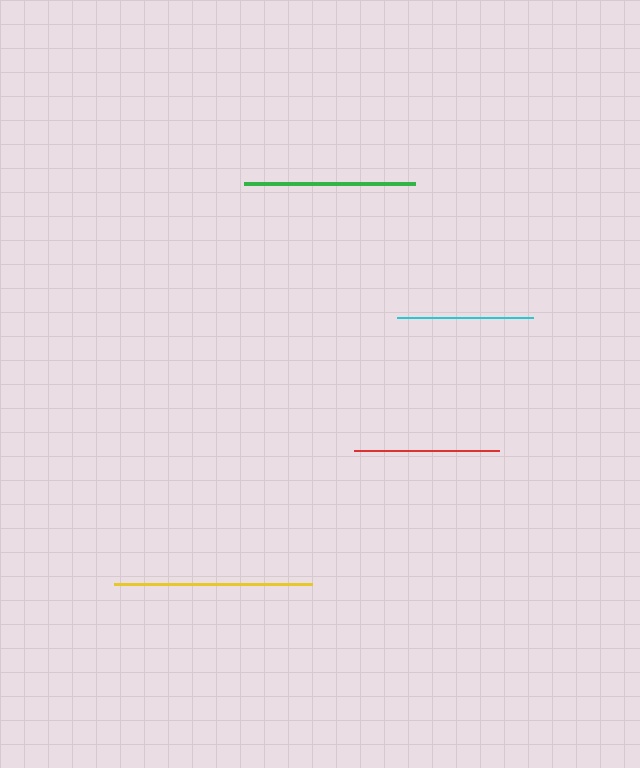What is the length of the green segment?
The green segment is approximately 171 pixels long.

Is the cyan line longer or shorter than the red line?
The red line is longer than the cyan line.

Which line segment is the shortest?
The cyan line is the shortest at approximately 136 pixels.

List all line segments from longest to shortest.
From longest to shortest: yellow, green, red, cyan.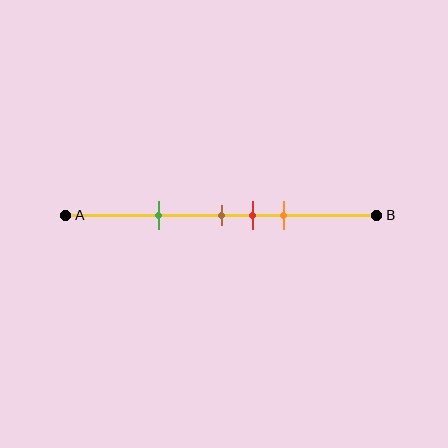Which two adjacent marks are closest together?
The brown and red marks are the closest adjacent pair.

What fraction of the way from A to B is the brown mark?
The brown mark is approximately 50% (0.5) of the way from A to B.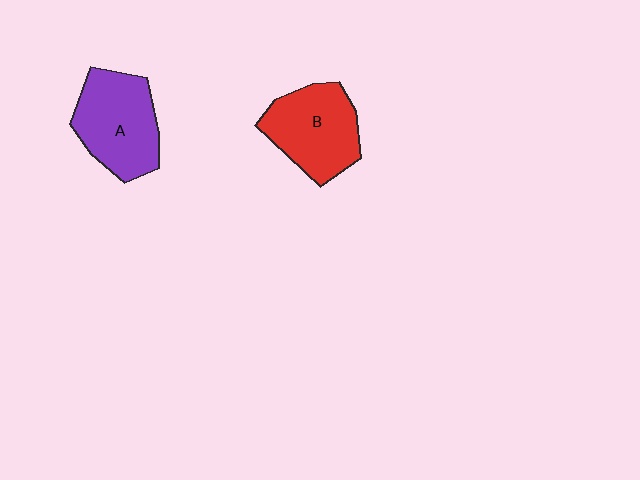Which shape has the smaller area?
Shape B (red).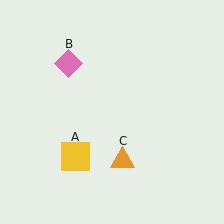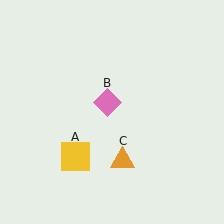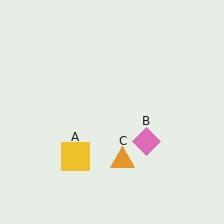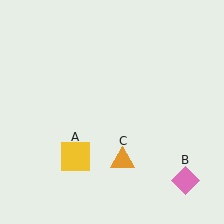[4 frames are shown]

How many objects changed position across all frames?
1 object changed position: pink diamond (object B).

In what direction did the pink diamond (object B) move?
The pink diamond (object B) moved down and to the right.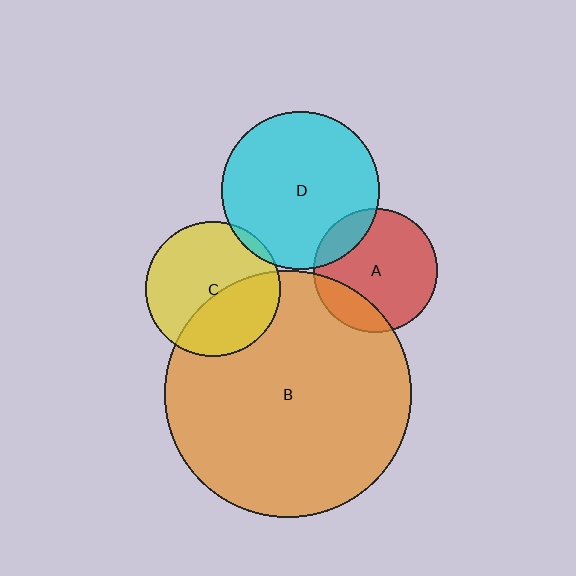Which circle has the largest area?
Circle B (orange).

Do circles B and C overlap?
Yes.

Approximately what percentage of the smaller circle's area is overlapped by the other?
Approximately 40%.